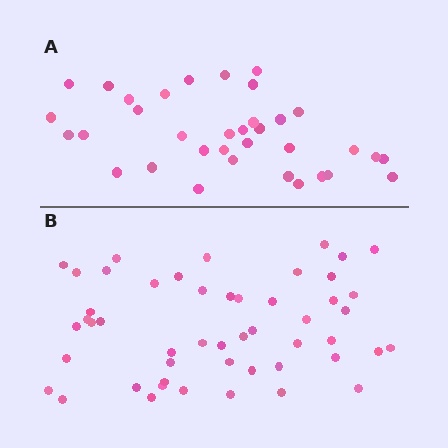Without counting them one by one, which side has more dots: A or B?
Region B (the bottom region) has more dots.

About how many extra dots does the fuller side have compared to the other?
Region B has approximately 15 more dots than region A.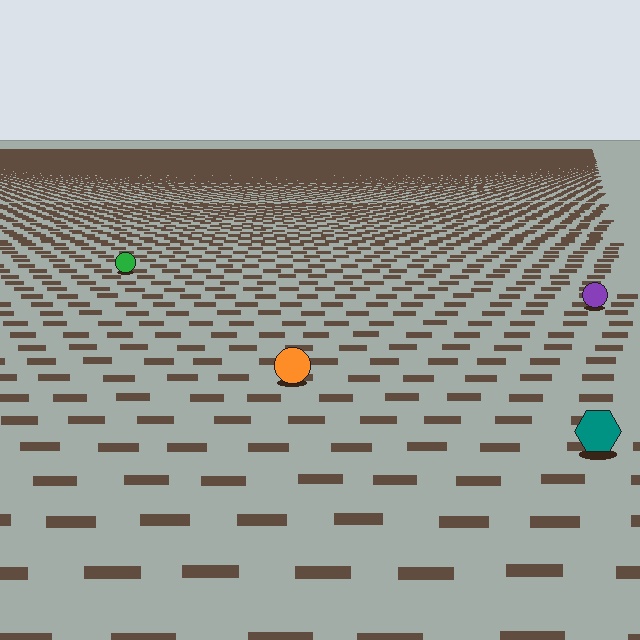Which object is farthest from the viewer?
The green circle is farthest from the viewer. It appears smaller and the ground texture around it is denser.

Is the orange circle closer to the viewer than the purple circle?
Yes. The orange circle is closer — you can tell from the texture gradient: the ground texture is coarser near it.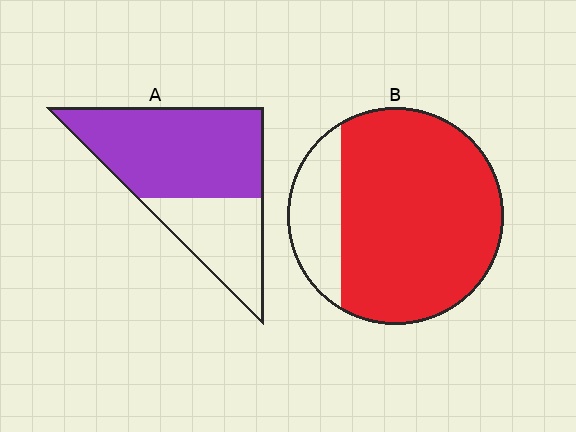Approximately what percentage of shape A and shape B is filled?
A is approximately 65% and B is approximately 80%.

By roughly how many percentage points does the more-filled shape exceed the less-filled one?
By roughly 15 percentage points (B over A).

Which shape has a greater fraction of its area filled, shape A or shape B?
Shape B.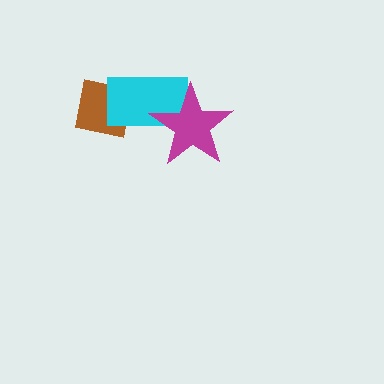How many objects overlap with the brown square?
1 object overlaps with the brown square.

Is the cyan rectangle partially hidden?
Yes, it is partially covered by another shape.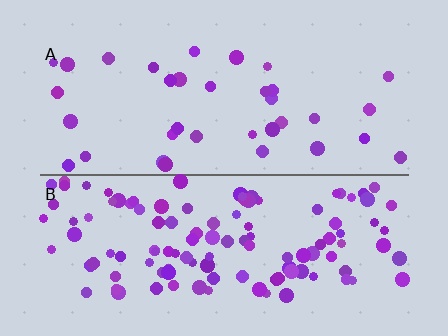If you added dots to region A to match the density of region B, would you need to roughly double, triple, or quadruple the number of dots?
Approximately triple.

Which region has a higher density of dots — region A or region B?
B (the bottom).